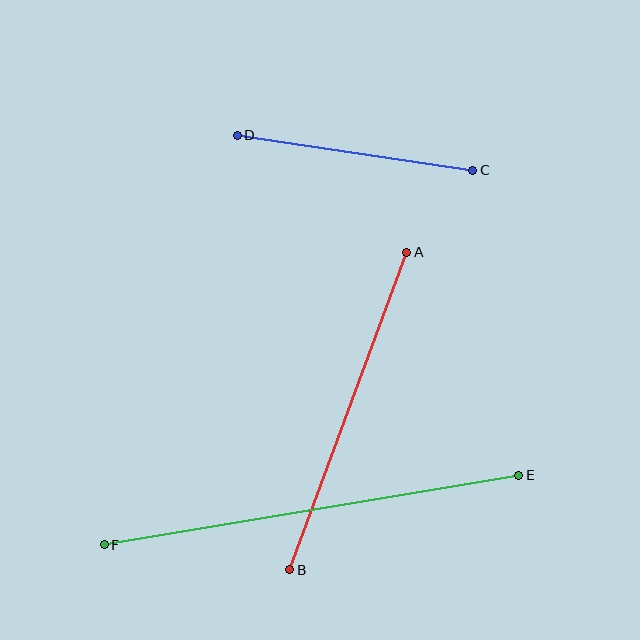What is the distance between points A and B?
The distance is approximately 338 pixels.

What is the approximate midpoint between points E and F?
The midpoint is at approximately (311, 510) pixels.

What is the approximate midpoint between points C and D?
The midpoint is at approximately (355, 153) pixels.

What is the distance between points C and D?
The distance is approximately 238 pixels.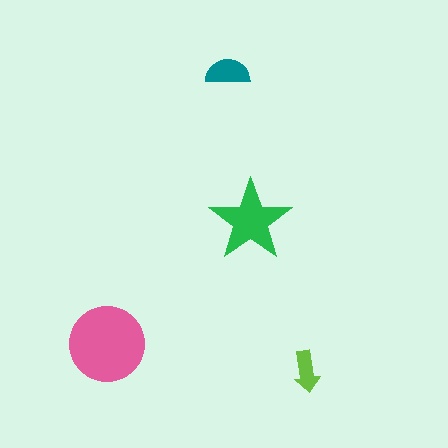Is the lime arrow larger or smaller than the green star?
Smaller.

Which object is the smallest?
The lime arrow.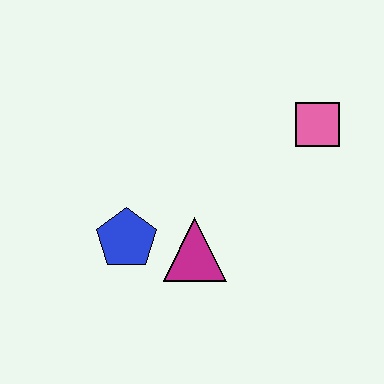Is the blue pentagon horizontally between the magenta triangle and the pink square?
No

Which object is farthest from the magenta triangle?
The pink square is farthest from the magenta triangle.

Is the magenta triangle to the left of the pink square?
Yes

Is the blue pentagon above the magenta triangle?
Yes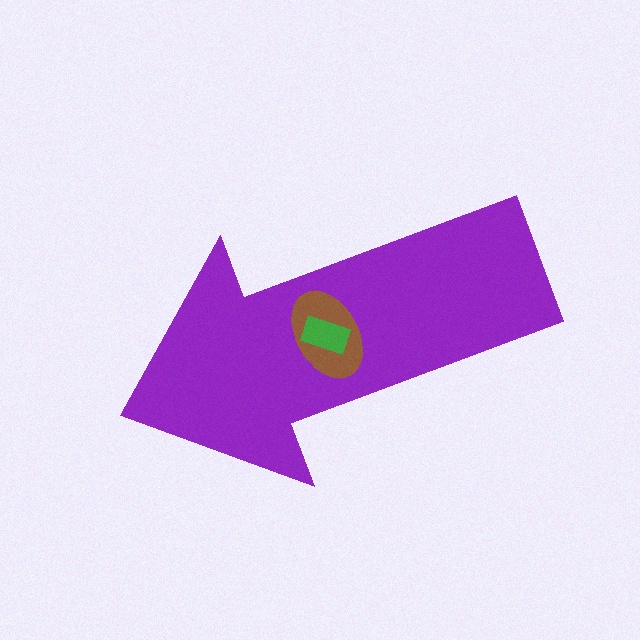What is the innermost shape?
The green rectangle.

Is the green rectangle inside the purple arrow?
Yes.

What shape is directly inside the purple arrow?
The brown ellipse.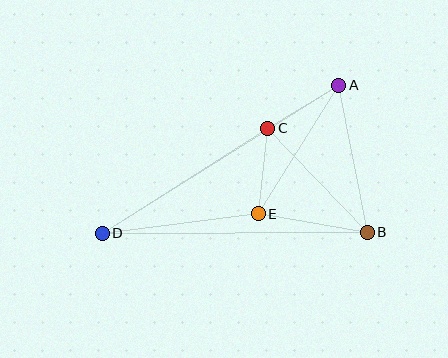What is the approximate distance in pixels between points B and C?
The distance between B and C is approximately 144 pixels.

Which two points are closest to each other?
Points A and C are closest to each other.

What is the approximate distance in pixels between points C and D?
The distance between C and D is approximately 196 pixels.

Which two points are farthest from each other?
Points A and D are farthest from each other.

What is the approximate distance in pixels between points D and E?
The distance between D and E is approximately 157 pixels.